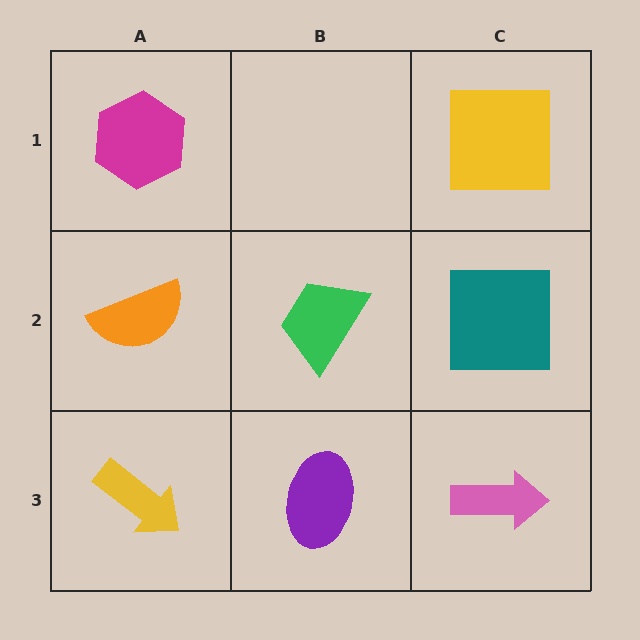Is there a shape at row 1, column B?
No, that cell is empty.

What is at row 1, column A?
A magenta hexagon.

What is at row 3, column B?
A purple ellipse.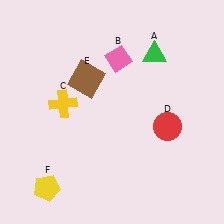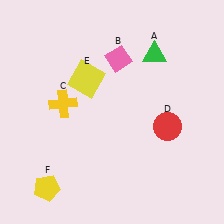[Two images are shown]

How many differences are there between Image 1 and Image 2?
There is 1 difference between the two images.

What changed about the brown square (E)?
In Image 1, E is brown. In Image 2, it changed to yellow.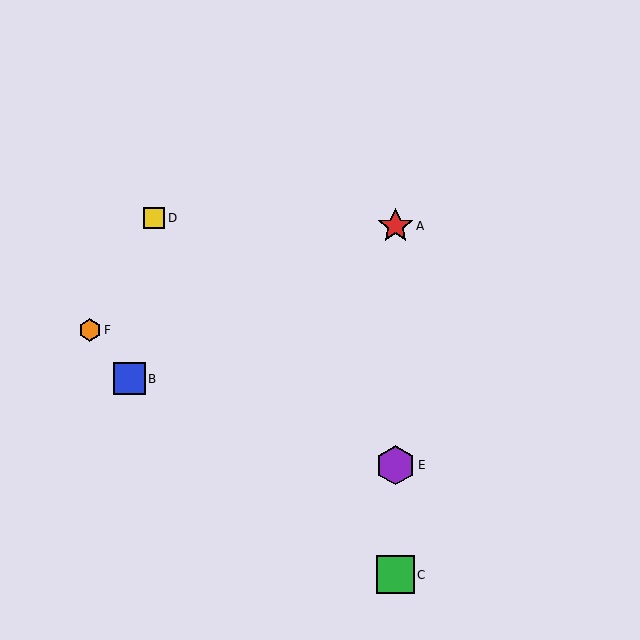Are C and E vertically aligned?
Yes, both are at x≈396.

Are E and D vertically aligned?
No, E is at x≈396 and D is at x≈154.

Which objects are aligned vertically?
Objects A, C, E are aligned vertically.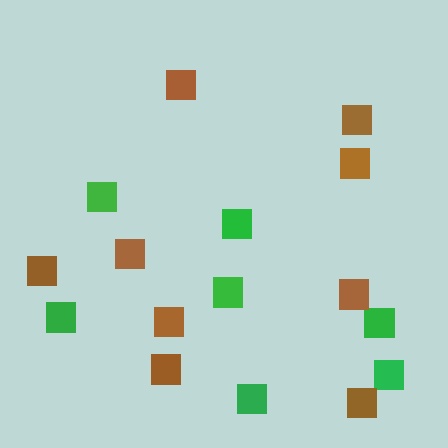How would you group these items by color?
There are 2 groups: one group of green squares (7) and one group of brown squares (9).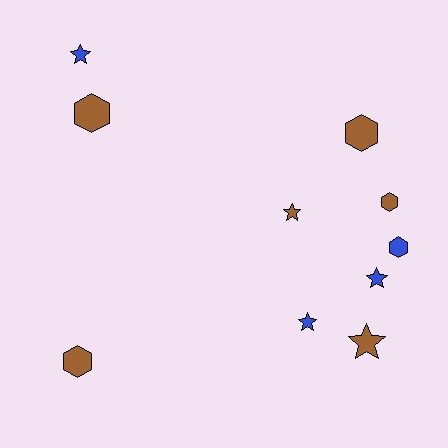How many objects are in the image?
There are 10 objects.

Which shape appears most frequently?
Hexagon, with 5 objects.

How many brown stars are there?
There are 2 brown stars.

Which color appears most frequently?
Brown, with 6 objects.